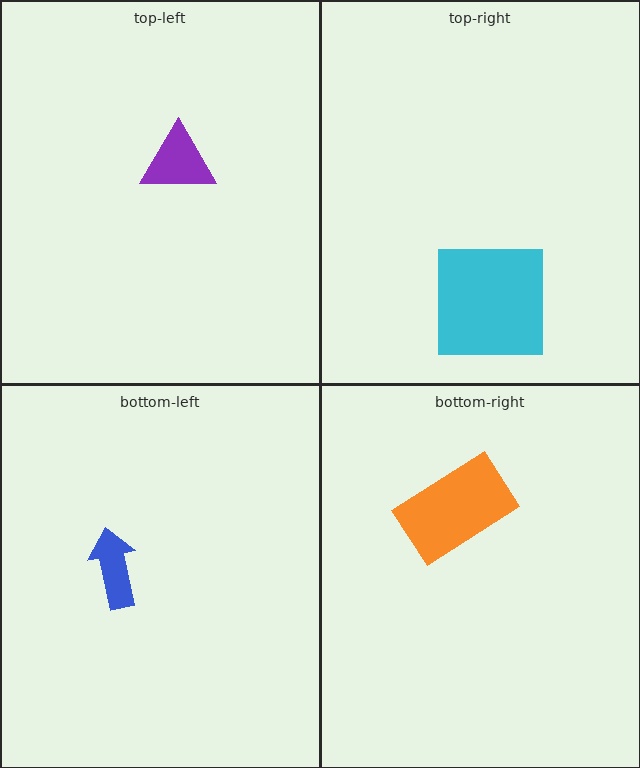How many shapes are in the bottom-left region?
1.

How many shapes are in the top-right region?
1.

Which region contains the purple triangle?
The top-left region.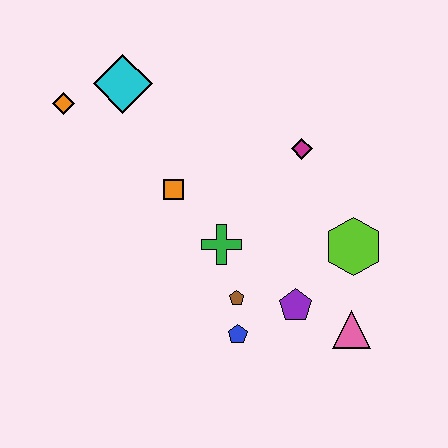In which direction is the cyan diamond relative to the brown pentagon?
The cyan diamond is above the brown pentagon.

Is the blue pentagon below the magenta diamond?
Yes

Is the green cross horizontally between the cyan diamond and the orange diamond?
No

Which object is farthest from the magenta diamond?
The orange diamond is farthest from the magenta diamond.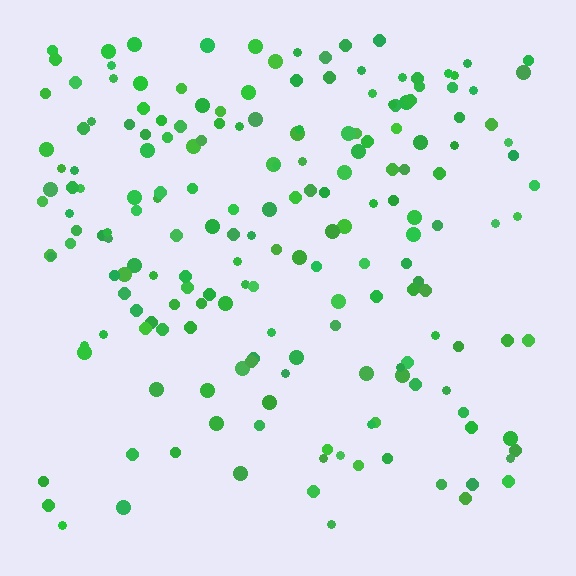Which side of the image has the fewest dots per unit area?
The bottom.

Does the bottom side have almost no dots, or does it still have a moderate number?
Still a moderate number, just noticeably fewer than the top.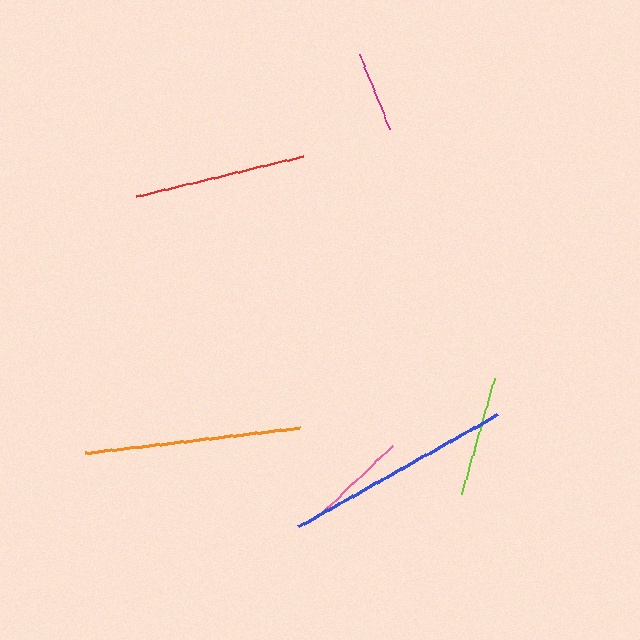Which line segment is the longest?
The blue line is the longest at approximately 228 pixels.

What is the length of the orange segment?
The orange segment is approximately 216 pixels long.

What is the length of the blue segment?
The blue segment is approximately 228 pixels long.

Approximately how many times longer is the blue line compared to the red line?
The blue line is approximately 1.3 times the length of the red line.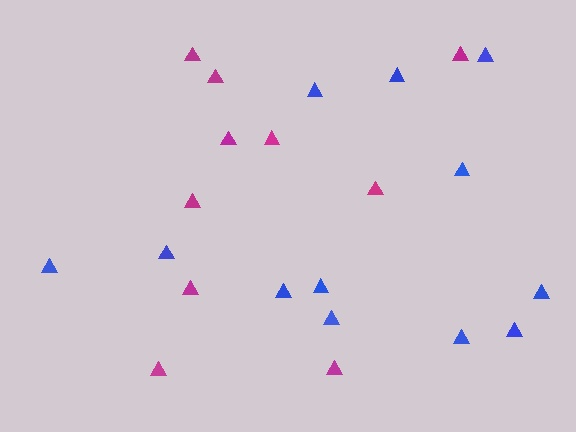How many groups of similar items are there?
There are 2 groups: one group of blue triangles (12) and one group of magenta triangles (10).